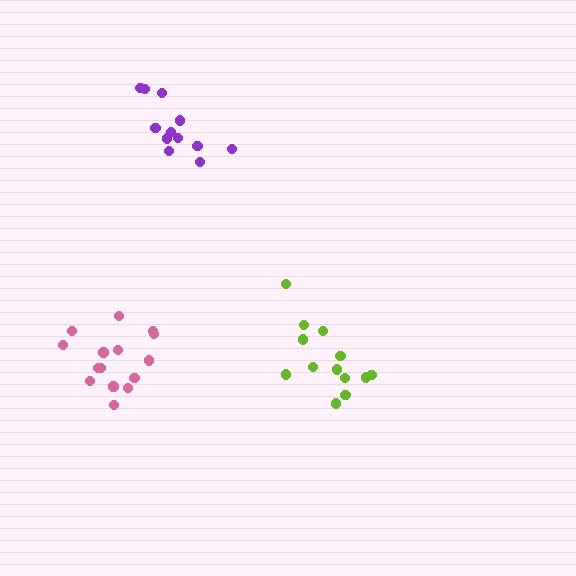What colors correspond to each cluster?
The clusters are colored: lime, purple, pink.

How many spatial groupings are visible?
There are 3 spatial groupings.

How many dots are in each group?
Group 1: 13 dots, Group 2: 12 dots, Group 3: 15 dots (40 total).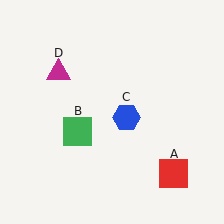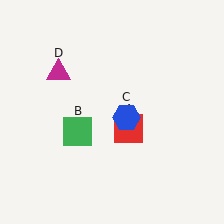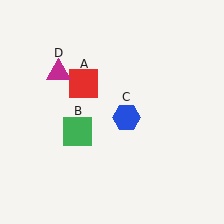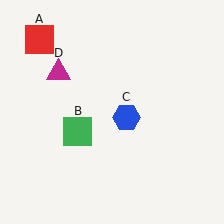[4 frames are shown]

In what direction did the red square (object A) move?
The red square (object A) moved up and to the left.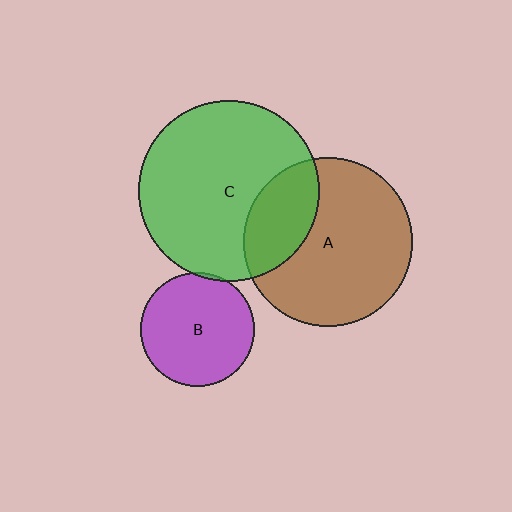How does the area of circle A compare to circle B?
Approximately 2.2 times.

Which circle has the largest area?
Circle C (green).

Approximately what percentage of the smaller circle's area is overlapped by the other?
Approximately 5%.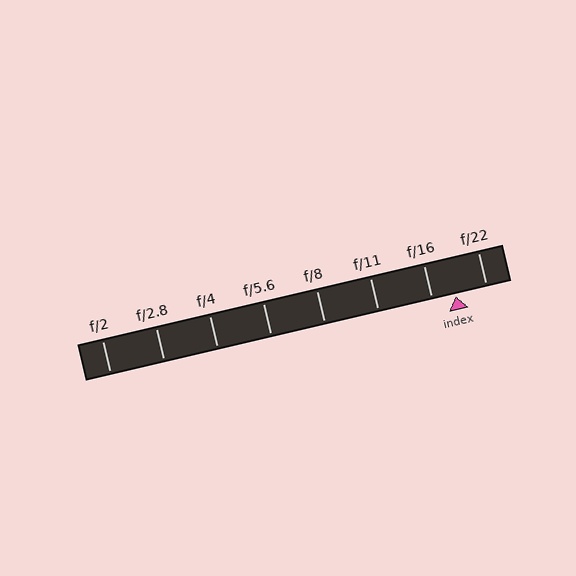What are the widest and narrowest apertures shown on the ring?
The widest aperture shown is f/2 and the narrowest is f/22.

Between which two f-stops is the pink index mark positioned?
The index mark is between f/16 and f/22.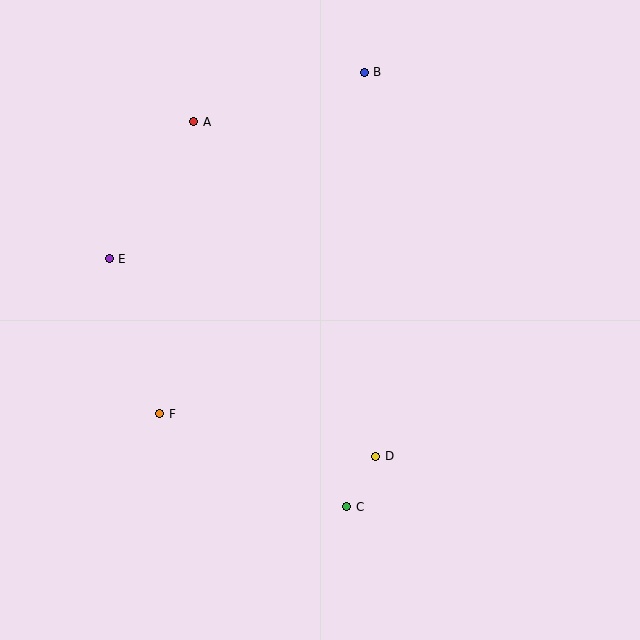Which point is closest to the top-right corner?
Point B is closest to the top-right corner.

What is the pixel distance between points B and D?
The distance between B and D is 384 pixels.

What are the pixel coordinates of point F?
Point F is at (160, 414).